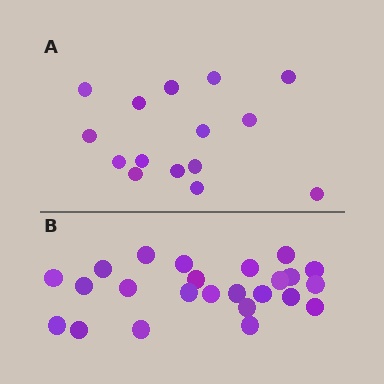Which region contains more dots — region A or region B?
Region B (the bottom region) has more dots.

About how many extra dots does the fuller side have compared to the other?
Region B has roughly 8 or so more dots than region A.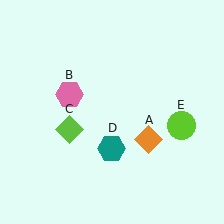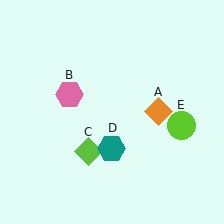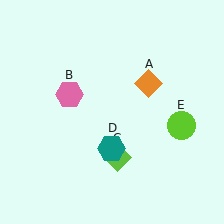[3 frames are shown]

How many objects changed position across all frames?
2 objects changed position: orange diamond (object A), lime diamond (object C).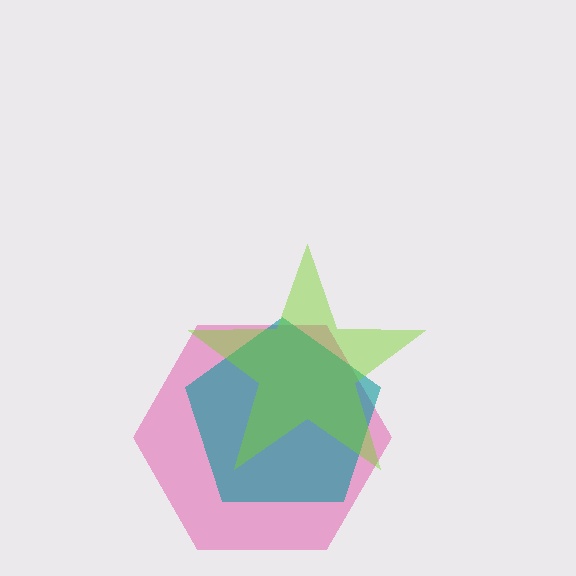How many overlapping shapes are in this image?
There are 3 overlapping shapes in the image.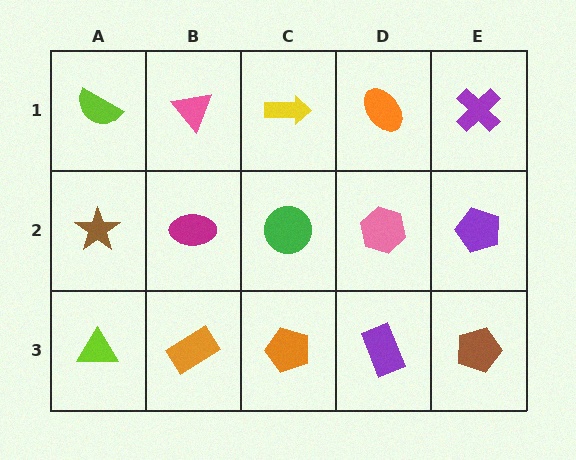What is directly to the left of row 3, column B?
A lime triangle.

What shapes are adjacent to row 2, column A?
A lime semicircle (row 1, column A), a lime triangle (row 3, column A), a magenta ellipse (row 2, column B).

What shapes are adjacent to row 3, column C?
A green circle (row 2, column C), an orange rectangle (row 3, column B), a purple rectangle (row 3, column D).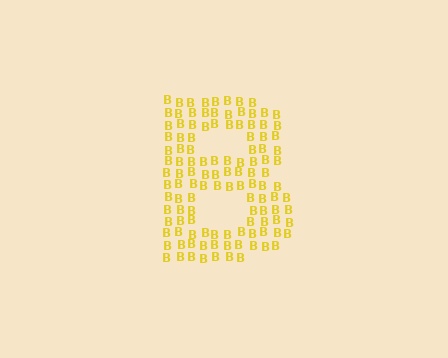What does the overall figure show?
The overall figure shows the letter B.